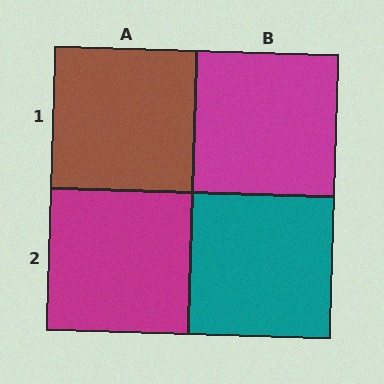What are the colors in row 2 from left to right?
Magenta, teal.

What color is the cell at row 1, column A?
Brown.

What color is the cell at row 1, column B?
Magenta.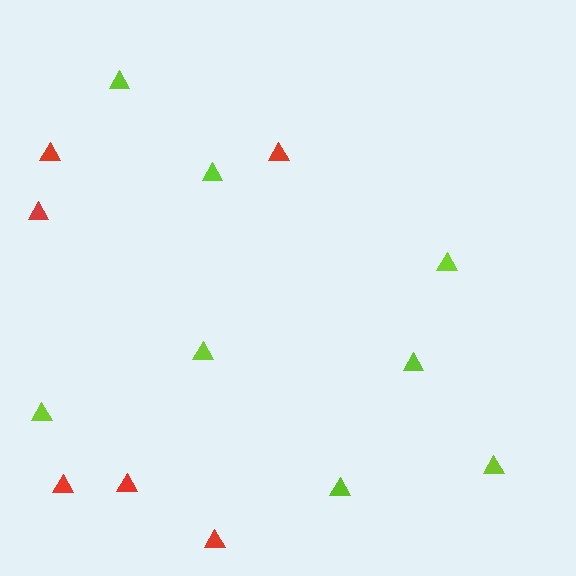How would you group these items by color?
There are 2 groups: one group of lime triangles (8) and one group of red triangles (6).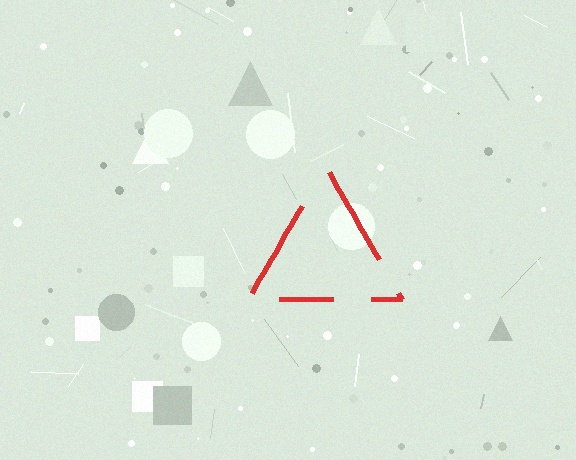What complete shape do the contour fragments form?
The contour fragments form a triangle.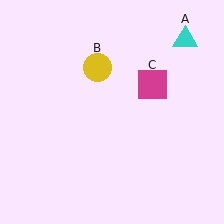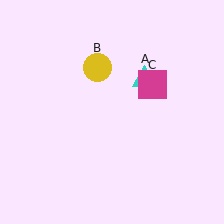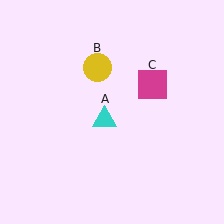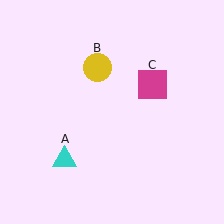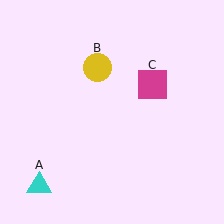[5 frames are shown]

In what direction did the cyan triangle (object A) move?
The cyan triangle (object A) moved down and to the left.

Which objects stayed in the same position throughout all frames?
Yellow circle (object B) and magenta square (object C) remained stationary.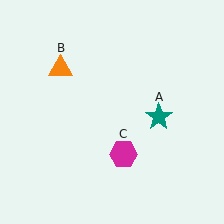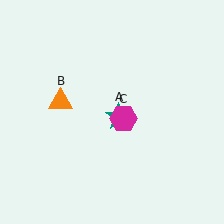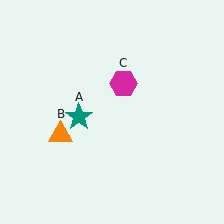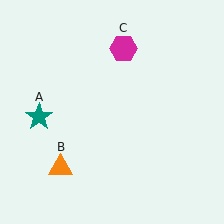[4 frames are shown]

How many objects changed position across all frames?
3 objects changed position: teal star (object A), orange triangle (object B), magenta hexagon (object C).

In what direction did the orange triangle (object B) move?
The orange triangle (object B) moved down.